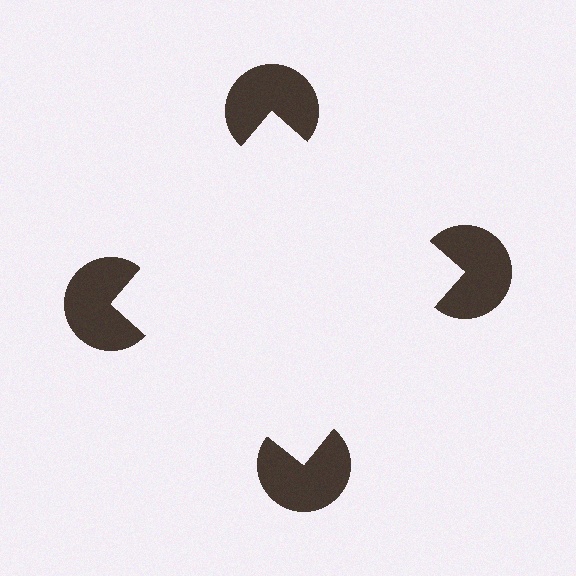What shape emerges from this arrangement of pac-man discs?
An illusory square — its edges are inferred from the aligned wedge cuts in the pac-man discs, not physically drawn.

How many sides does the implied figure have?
4 sides.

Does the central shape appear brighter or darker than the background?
It typically appears slightly brighter than the background, even though no actual brightness change is drawn.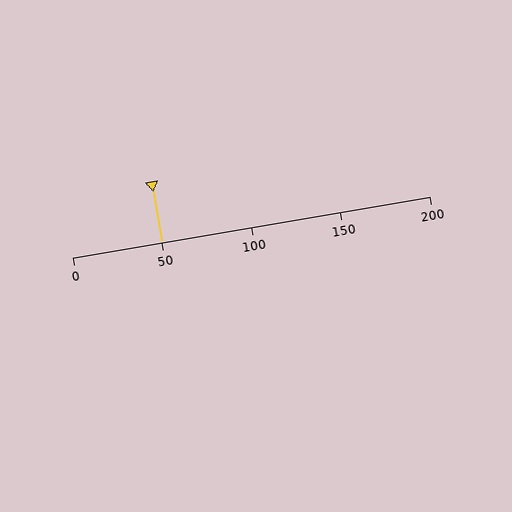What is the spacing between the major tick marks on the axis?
The major ticks are spaced 50 apart.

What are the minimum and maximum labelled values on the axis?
The axis runs from 0 to 200.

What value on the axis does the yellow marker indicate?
The marker indicates approximately 50.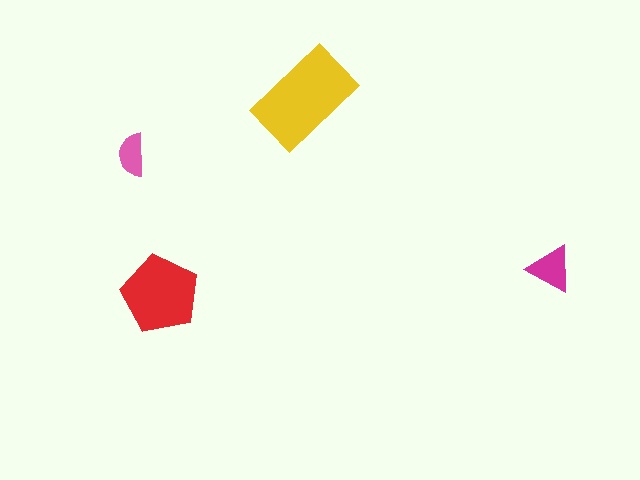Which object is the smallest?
The pink semicircle.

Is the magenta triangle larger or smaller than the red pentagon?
Smaller.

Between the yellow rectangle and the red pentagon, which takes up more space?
The yellow rectangle.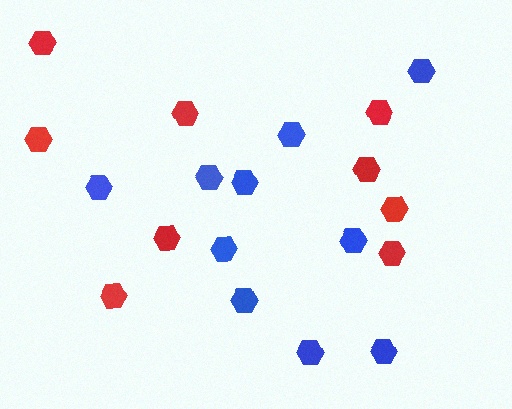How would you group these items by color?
There are 2 groups: one group of blue hexagons (10) and one group of red hexagons (9).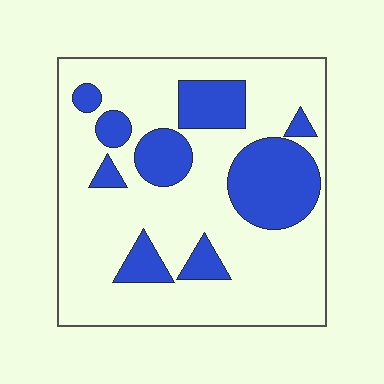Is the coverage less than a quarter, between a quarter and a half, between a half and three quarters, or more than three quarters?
Between a quarter and a half.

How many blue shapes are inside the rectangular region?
9.